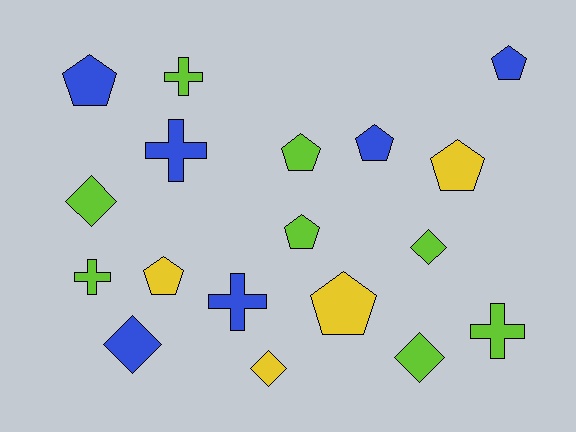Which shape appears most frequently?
Pentagon, with 8 objects.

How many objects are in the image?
There are 18 objects.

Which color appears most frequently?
Lime, with 8 objects.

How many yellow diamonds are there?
There is 1 yellow diamond.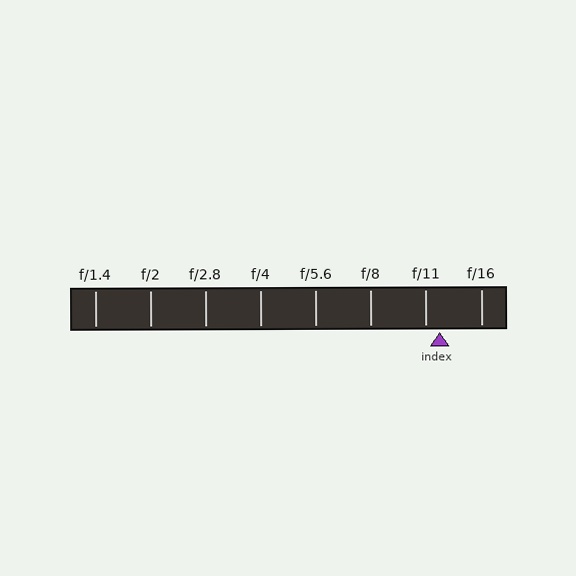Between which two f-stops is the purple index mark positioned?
The index mark is between f/11 and f/16.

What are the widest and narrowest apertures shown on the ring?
The widest aperture shown is f/1.4 and the narrowest is f/16.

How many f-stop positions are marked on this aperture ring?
There are 8 f-stop positions marked.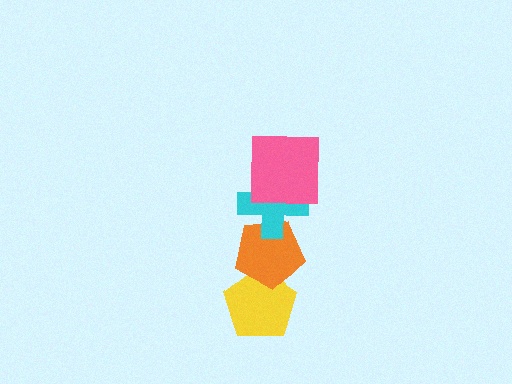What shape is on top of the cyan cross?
The pink square is on top of the cyan cross.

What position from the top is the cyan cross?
The cyan cross is 2nd from the top.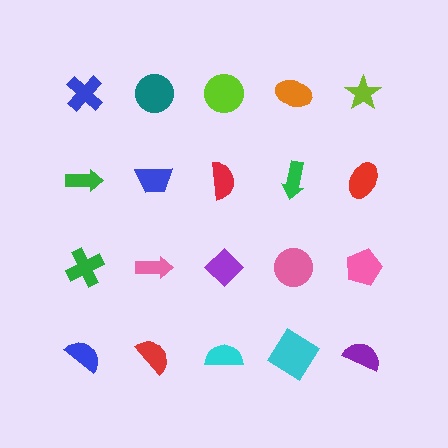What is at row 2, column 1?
A green arrow.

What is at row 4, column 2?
A red semicircle.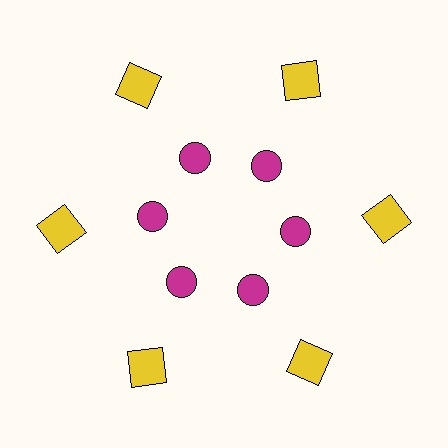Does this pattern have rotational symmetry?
Yes, this pattern has 6-fold rotational symmetry. It looks the same after rotating 60 degrees around the center.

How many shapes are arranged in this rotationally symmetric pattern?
There are 12 shapes, arranged in 6 groups of 2.